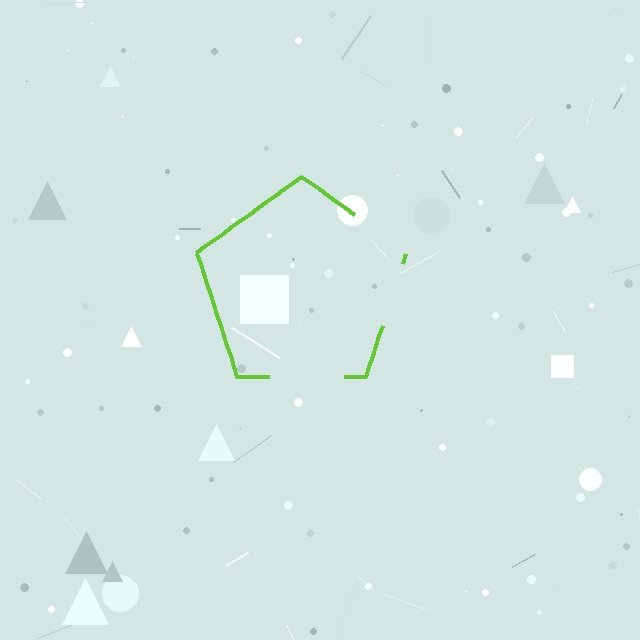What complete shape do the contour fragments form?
The contour fragments form a pentagon.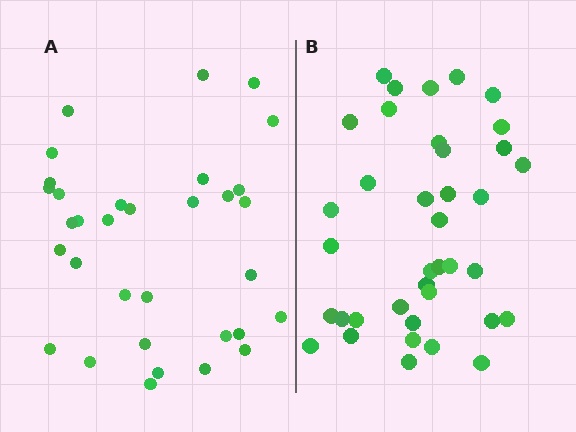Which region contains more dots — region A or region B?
Region B (the right region) has more dots.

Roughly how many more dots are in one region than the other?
Region B has about 5 more dots than region A.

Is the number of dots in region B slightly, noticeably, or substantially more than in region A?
Region B has only slightly more — the two regions are fairly close. The ratio is roughly 1.2 to 1.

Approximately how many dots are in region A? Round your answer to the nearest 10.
About 30 dots. (The exact count is 33, which rounds to 30.)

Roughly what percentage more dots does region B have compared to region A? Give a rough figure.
About 15% more.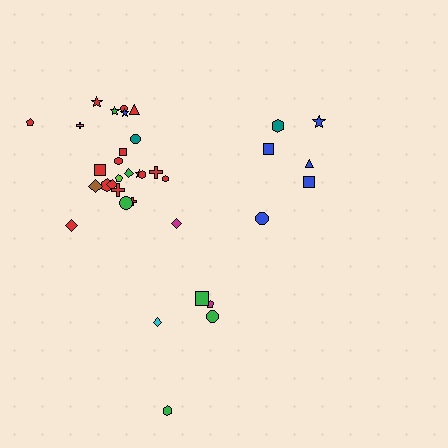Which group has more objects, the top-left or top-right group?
The top-left group.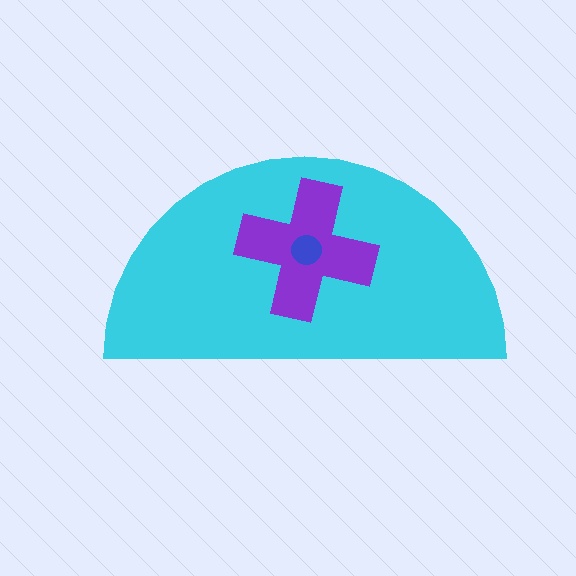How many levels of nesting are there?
3.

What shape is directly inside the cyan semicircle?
The purple cross.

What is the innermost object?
The blue circle.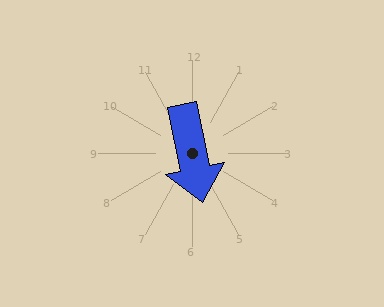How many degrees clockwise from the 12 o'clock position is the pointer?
Approximately 168 degrees.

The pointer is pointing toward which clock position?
Roughly 6 o'clock.